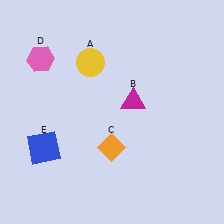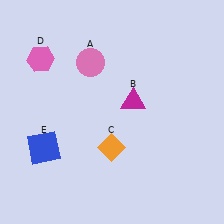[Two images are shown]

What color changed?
The circle (A) changed from yellow in Image 1 to pink in Image 2.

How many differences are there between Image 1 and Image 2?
There is 1 difference between the two images.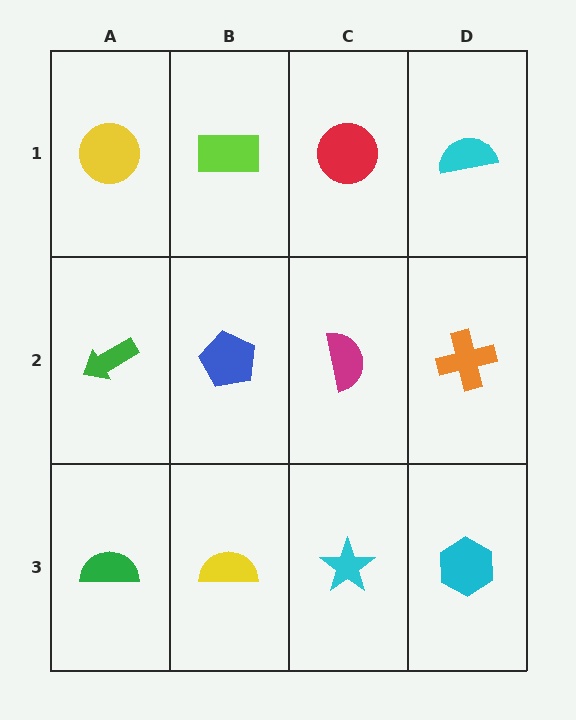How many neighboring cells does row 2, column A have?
3.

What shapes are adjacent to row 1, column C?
A magenta semicircle (row 2, column C), a lime rectangle (row 1, column B), a cyan semicircle (row 1, column D).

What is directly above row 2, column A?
A yellow circle.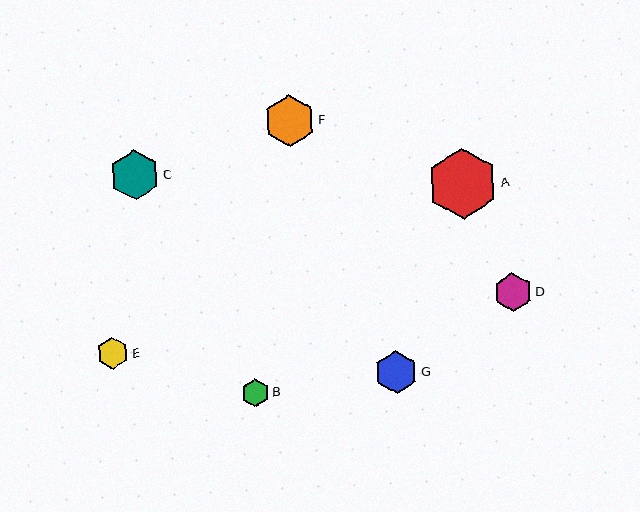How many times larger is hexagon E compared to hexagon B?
Hexagon E is approximately 1.1 times the size of hexagon B.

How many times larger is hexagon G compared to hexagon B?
Hexagon G is approximately 1.6 times the size of hexagon B.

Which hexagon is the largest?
Hexagon A is the largest with a size of approximately 71 pixels.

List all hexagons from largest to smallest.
From largest to smallest: A, F, C, G, D, E, B.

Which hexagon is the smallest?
Hexagon B is the smallest with a size of approximately 28 pixels.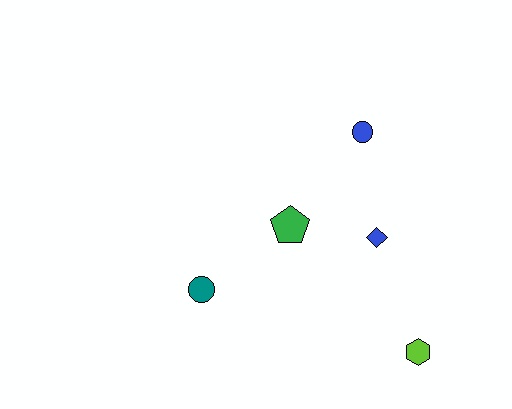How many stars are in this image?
There are no stars.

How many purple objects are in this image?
There are no purple objects.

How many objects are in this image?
There are 5 objects.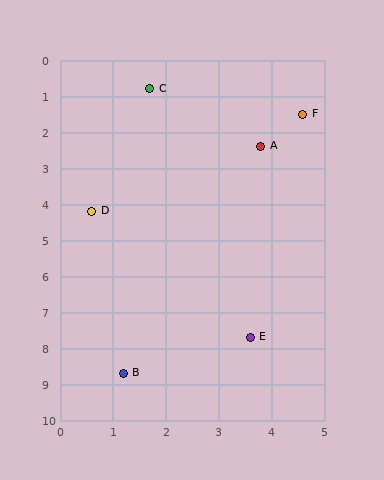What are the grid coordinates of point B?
Point B is at approximately (1.2, 8.7).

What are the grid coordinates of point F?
Point F is at approximately (4.6, 1.5).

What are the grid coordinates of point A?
Point A is at approximately (3.8, 2.4).